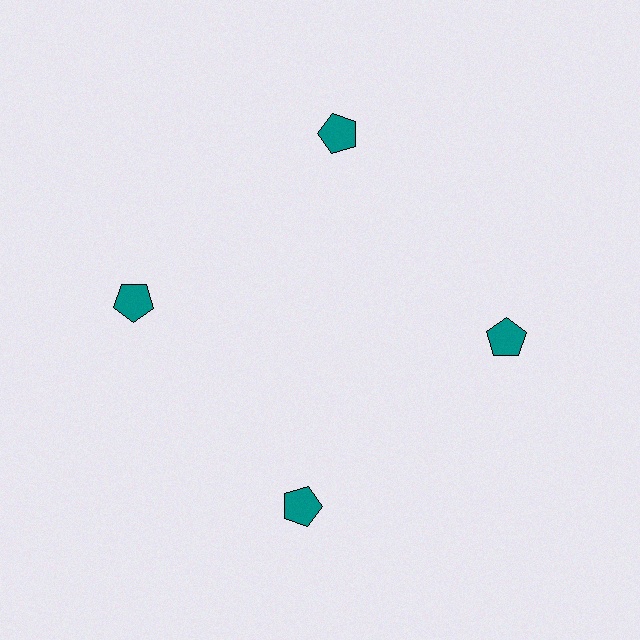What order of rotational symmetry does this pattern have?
This pattern has 4-fold rotational symmetry.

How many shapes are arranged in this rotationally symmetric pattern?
There are 4 shapes, arranged in 4 groups of 1.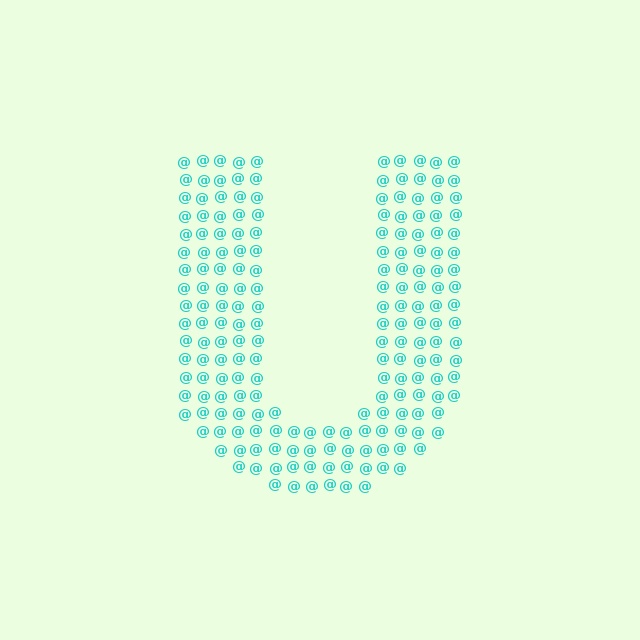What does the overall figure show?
The overall figure shows the letter U.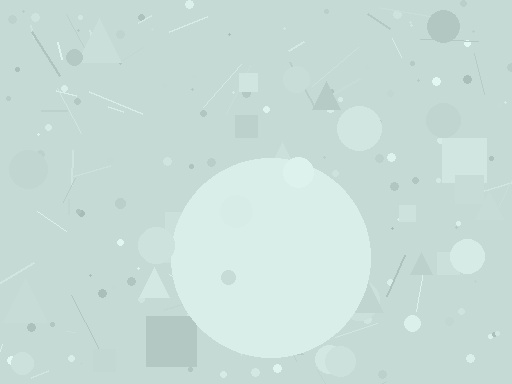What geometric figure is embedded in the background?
A circle is embedded in the background.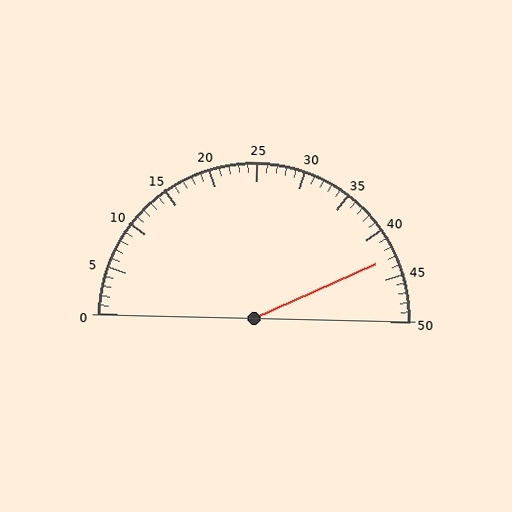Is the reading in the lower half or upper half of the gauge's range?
The reading is in the upper half of the range (0 to 50).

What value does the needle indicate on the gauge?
The needle indicates approximately 43.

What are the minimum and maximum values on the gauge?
The gauge ranges from 0 to 50.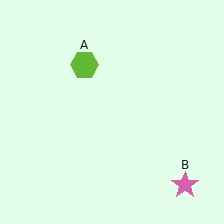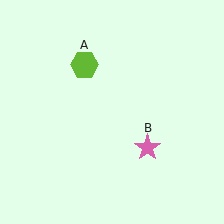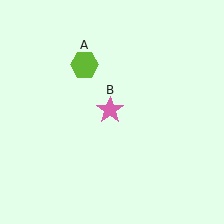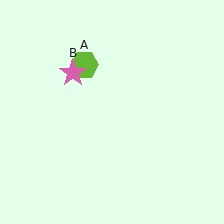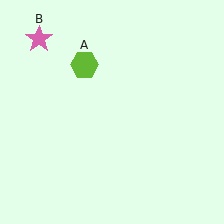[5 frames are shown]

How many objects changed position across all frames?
1 object changed position: pink star (object B).